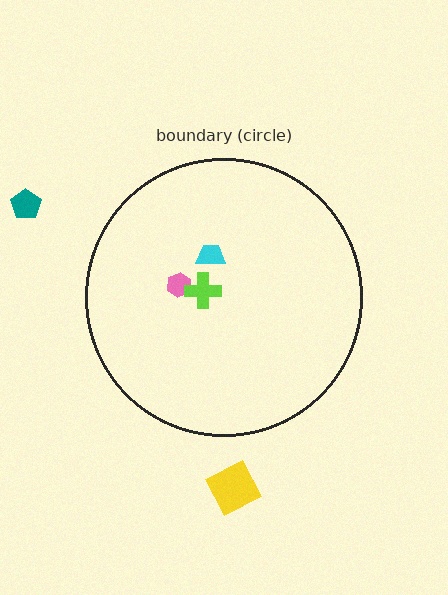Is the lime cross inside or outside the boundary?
Inside.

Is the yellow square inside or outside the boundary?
Outside.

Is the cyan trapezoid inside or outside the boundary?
Inside.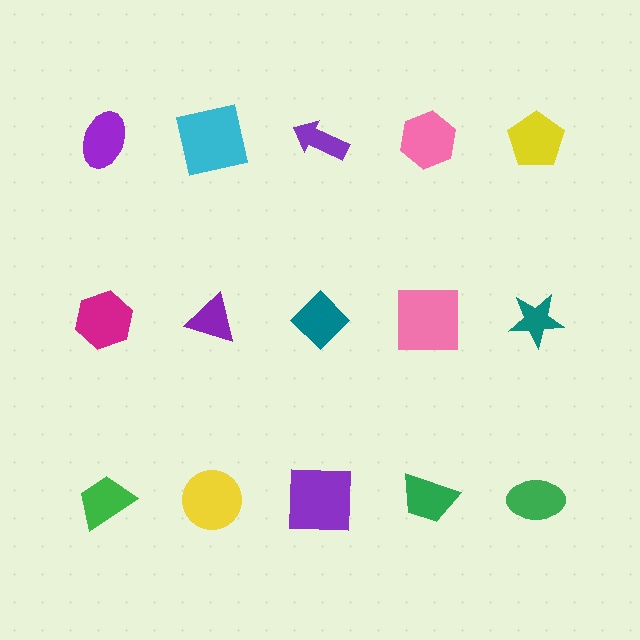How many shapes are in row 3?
5 shapes.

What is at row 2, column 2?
A purple triangle.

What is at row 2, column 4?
A pink square.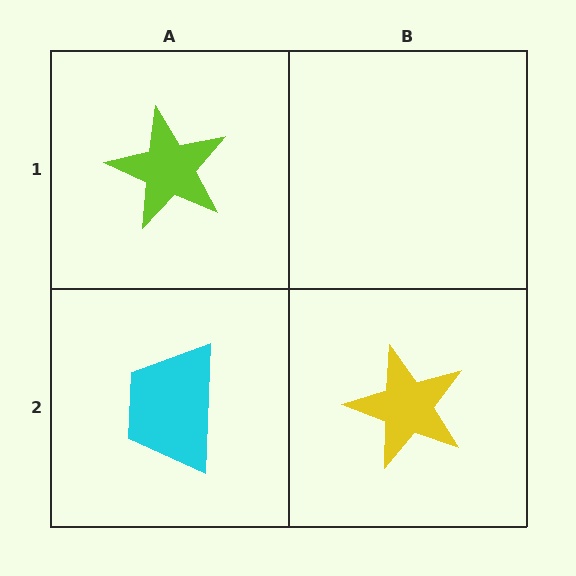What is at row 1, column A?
A lime star.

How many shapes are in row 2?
2 shapes.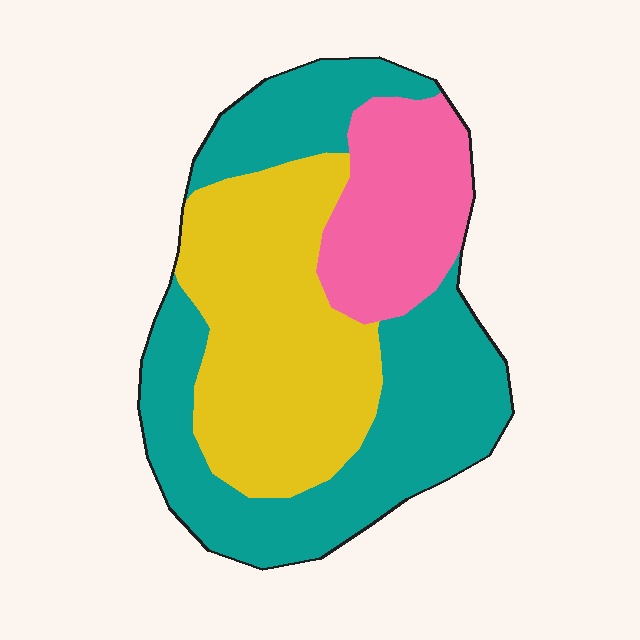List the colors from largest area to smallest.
From largest to smallest: teal, yellow, pink.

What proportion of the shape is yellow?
Yellow covers around 35% of the shape.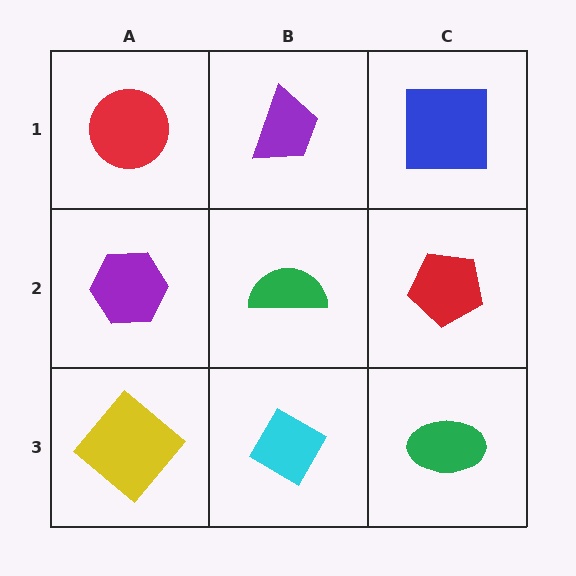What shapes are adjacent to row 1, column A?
A purple hexagon (row 2, column A), a purple trapezoid (row 1, column B).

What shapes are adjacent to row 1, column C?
A red pentagon (row 2, column C), a purple trapezoid (row 1, column B).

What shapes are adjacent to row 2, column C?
A blue square (row 1, column C), a green ellipse (row 3, column C), a green semicircle (row 2, column B).